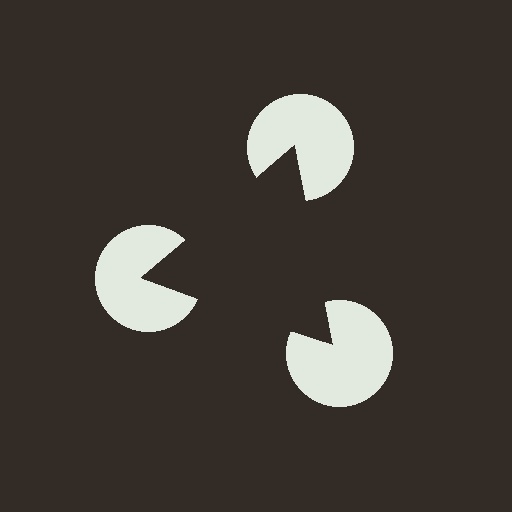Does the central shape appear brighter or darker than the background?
It typically appears slightly darker than the background, even though no actual brightness change is drawn.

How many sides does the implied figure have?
3 sides.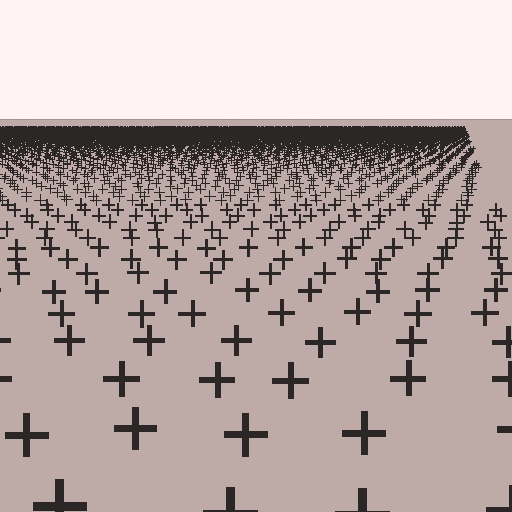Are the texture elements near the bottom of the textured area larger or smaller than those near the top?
Larger. Near the bottom, elements are closer to the viewer and appear at a bigger on-screen size.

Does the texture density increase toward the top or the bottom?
Density increases toward the top.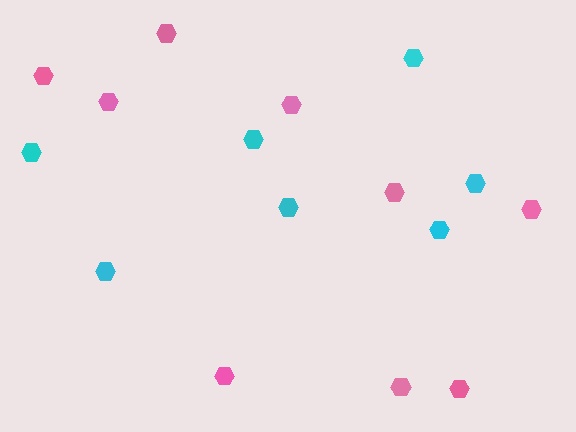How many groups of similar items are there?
There are 2 groups: one group of pink hexagons (9) and one group of cyan hexagons (7).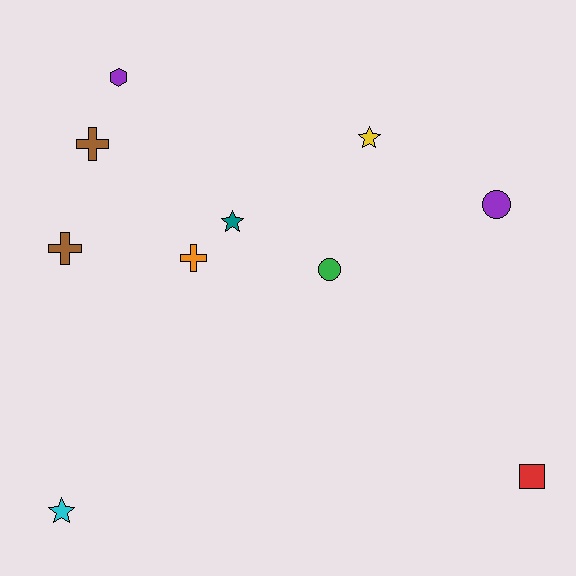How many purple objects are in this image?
There are 2 purple objects.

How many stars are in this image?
There are 3 stars.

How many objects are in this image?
There are 10 objects.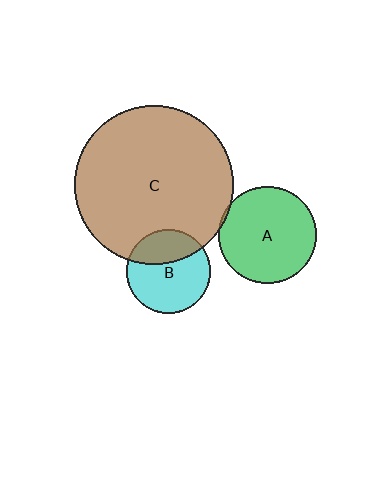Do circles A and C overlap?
Yes.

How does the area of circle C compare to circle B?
Approximately 3.6 times.